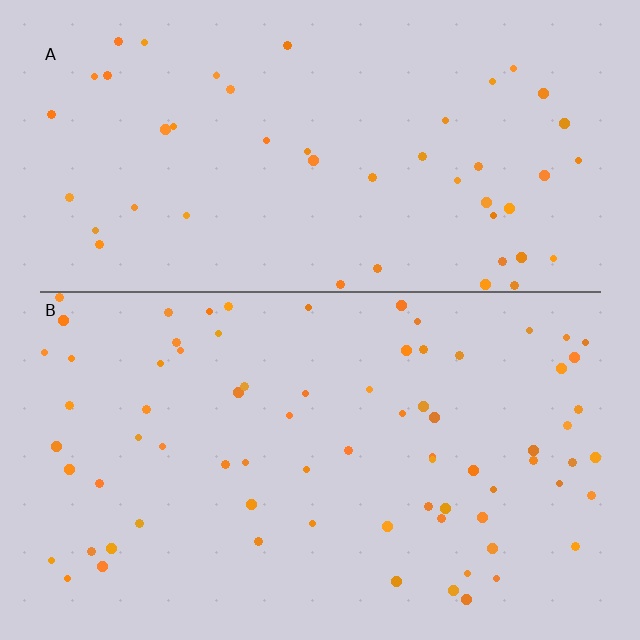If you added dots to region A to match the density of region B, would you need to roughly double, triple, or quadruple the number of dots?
Approximately double.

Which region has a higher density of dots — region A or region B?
B (the bottom).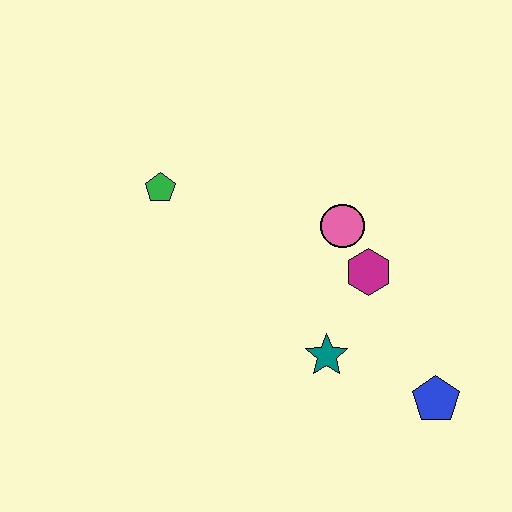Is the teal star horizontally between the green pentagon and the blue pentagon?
Yes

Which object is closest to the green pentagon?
The pink circle is closest to the green pentagon.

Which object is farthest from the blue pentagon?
The green pentagon is farthest from the blue pentagon.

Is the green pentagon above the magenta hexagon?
Yes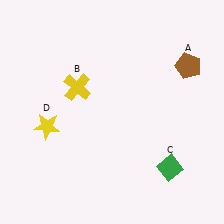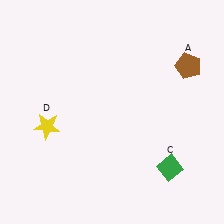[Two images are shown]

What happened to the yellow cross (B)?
The yellow cross (B) was removed in Image 2. It was in the top-left area of Image 1.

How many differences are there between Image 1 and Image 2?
There is 1 difference between the two images.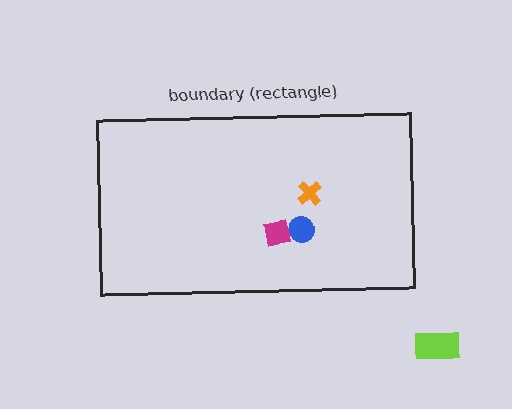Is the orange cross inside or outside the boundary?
Inside.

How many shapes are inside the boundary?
3 inside, 1 outside.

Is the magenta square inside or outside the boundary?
Inside.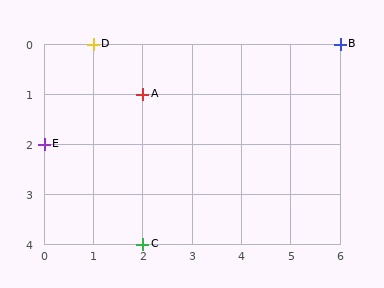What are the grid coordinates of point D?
Point D is at grid coordinates (1, 0).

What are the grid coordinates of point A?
Point A is at grid coordinates (2, 1).